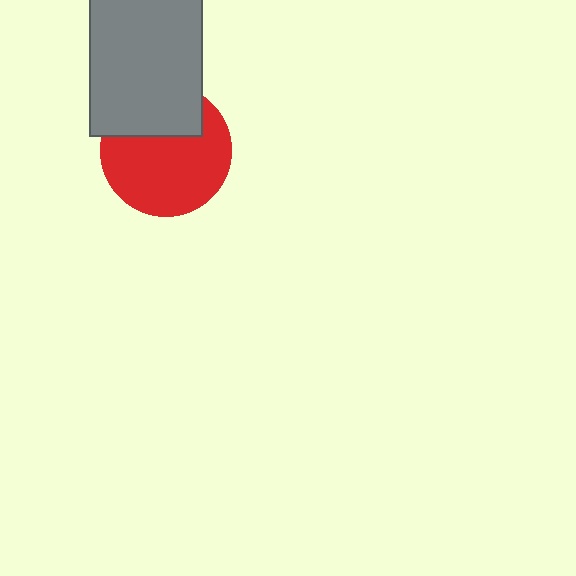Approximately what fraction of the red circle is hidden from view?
Roughly 32% of the red circle is hidden behind the gray rectangle.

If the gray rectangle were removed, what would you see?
You would see the complete red circle.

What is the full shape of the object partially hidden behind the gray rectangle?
The partially hidden object is a red circle.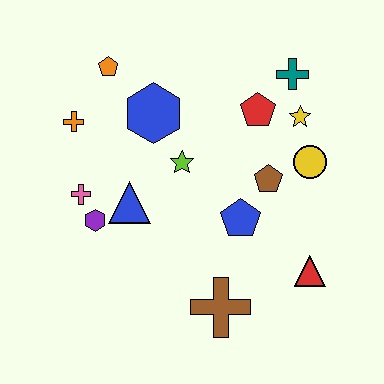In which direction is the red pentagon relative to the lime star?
The red pentagon is to the right of the lime star.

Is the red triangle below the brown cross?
No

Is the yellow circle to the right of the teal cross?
Yes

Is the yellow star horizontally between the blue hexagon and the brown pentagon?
No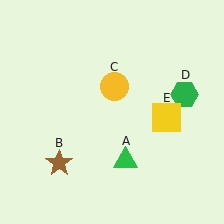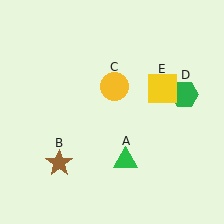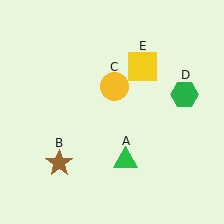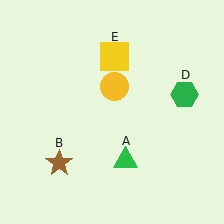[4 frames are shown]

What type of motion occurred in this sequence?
The yellow square (object E) rotated counterclockwise around the center of the scene.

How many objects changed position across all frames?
1 object changed position: yellow square (object E).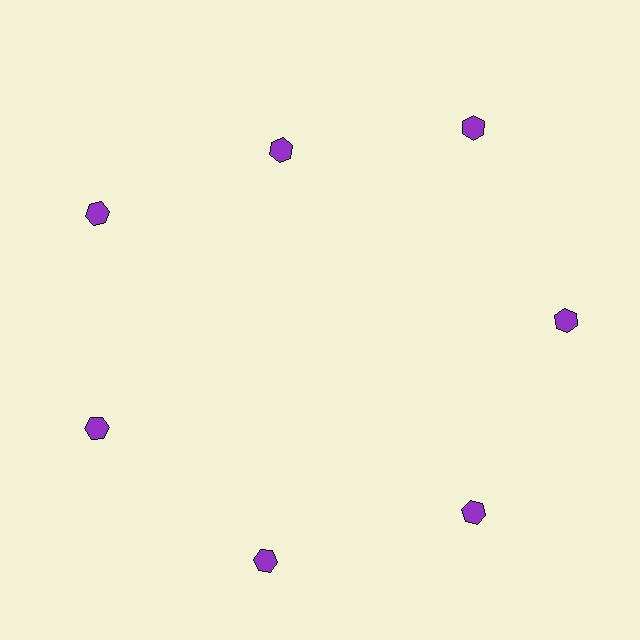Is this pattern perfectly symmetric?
No. The 7 purple hexagons are arranged in a ring, but one element near the 12 o'clock position is pulled inward toward the center, breaking the 7-fold rotational symmetry.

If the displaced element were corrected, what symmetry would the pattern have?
It would have 7-fold rotational symmetry — the pattern would map onto itself every 51 degrees.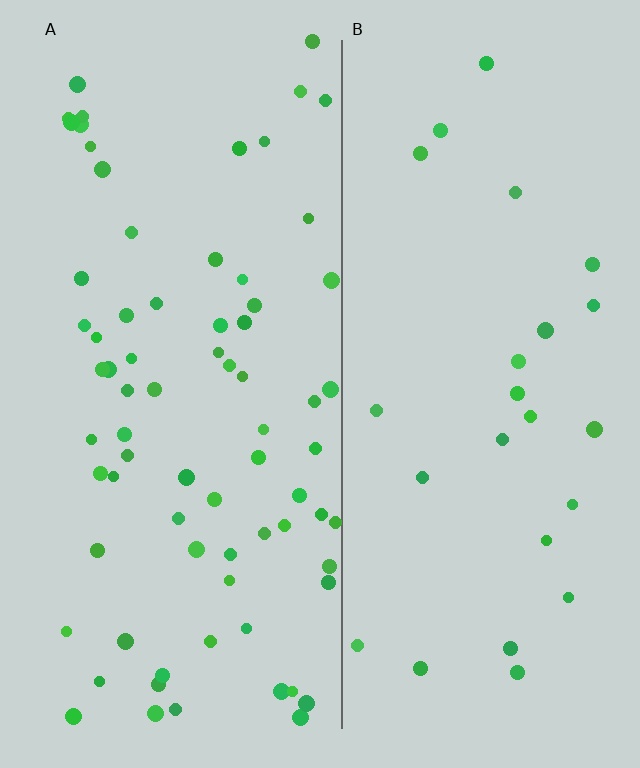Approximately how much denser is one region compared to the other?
Approximately 2.9× — region A over region B.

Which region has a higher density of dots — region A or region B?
A (the left).